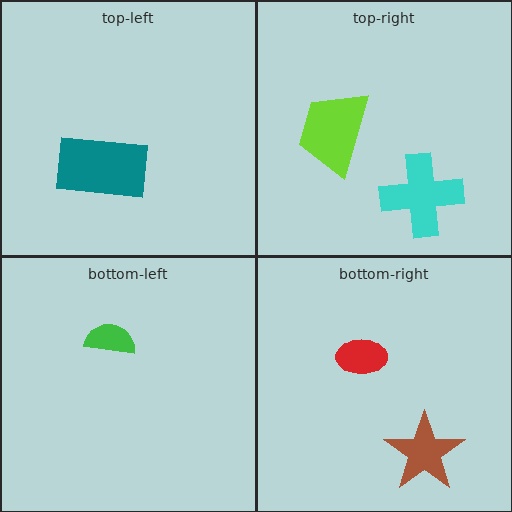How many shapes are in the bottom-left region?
1.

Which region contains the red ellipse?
The bottom-right region.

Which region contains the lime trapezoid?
The top-right region.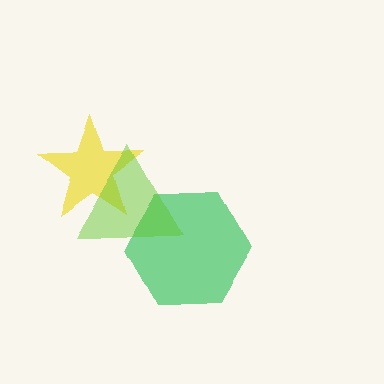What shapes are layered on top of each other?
The layered shapes are: a yellow star, a green hexagon, a lime triangle.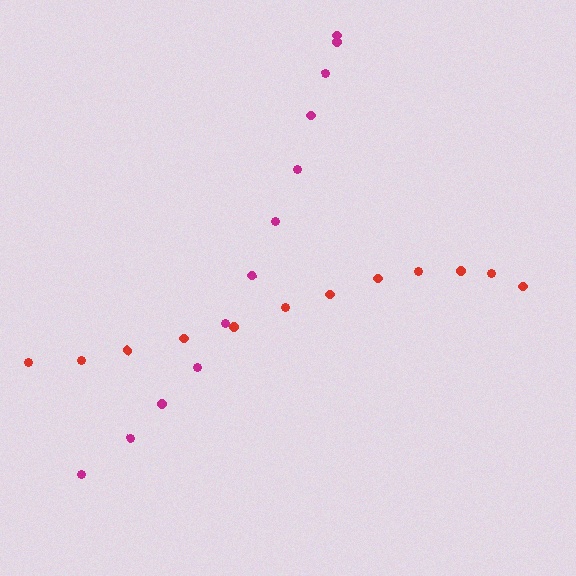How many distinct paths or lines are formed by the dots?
There are 2 distinct paths.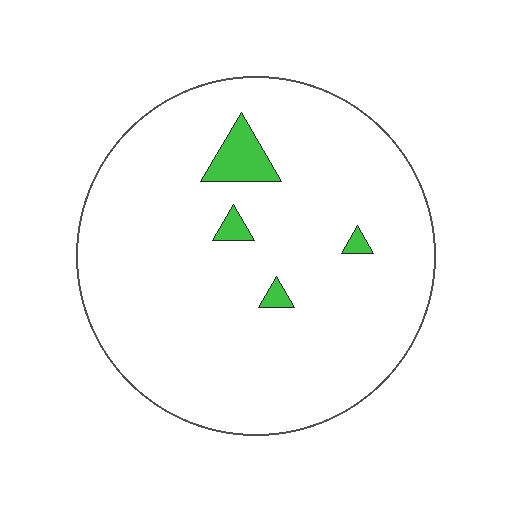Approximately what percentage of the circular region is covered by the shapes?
Approximately 5%.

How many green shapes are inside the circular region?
4.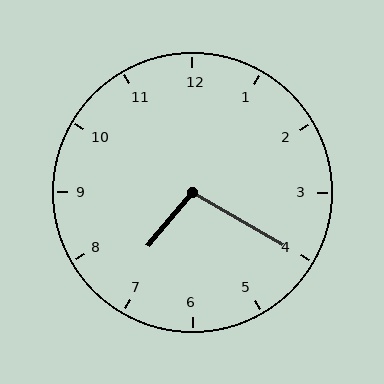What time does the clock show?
7:20.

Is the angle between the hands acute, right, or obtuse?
It is obtuse.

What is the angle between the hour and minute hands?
Approximately 100 degrees.